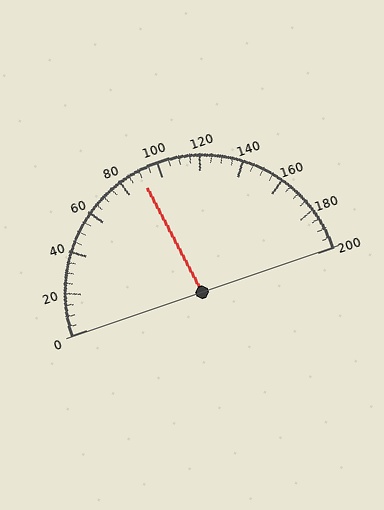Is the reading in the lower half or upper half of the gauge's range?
The reading is in the lower half of the range (0 to 200).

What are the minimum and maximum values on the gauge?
The gauge ranges from 0 to 200.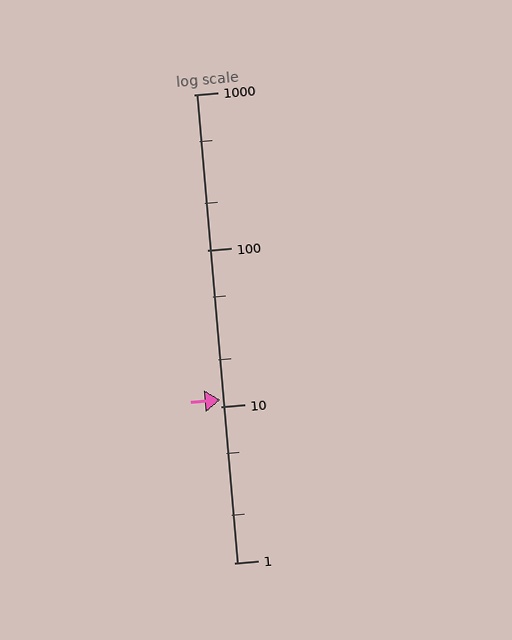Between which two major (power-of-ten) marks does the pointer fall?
The pointer is between 10 and 100.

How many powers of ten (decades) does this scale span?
The scale spans 3 decades, from 1 to 1000.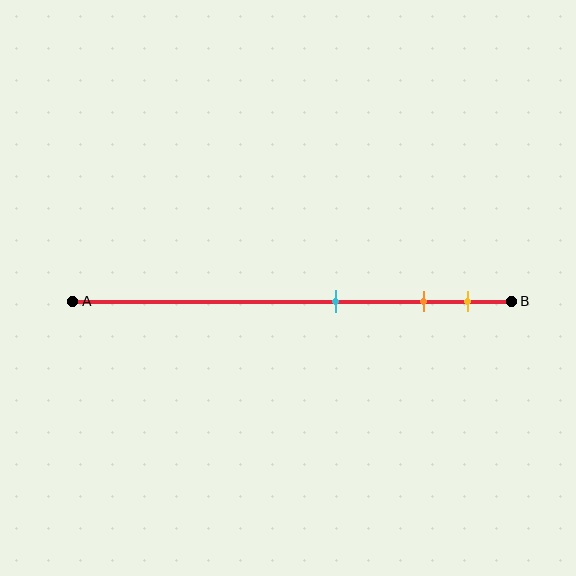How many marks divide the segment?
There are 3 marks dividing the segment.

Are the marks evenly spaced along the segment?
No, the marks are not evenly spaced.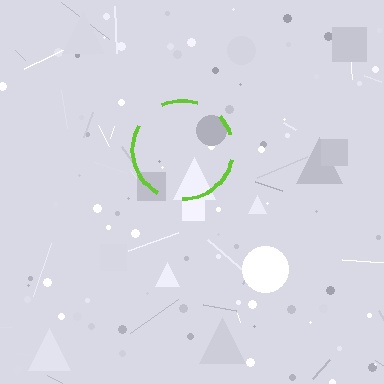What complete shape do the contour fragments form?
The contour fragments form a circle.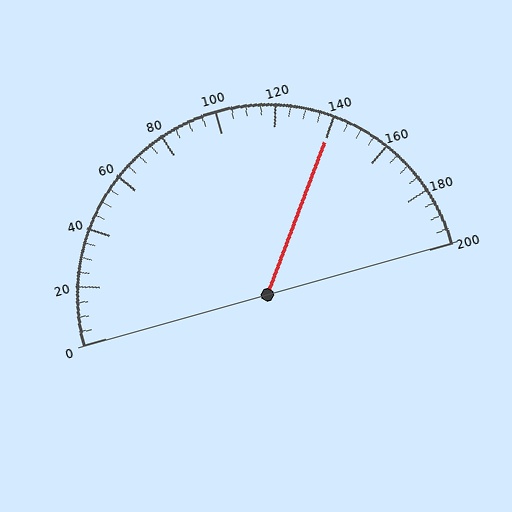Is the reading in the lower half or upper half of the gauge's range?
The reading is in the upper half of the range (0 to 200).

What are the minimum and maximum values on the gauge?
The gauge ranges from 0 to 200.